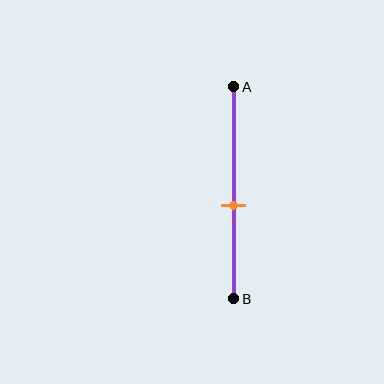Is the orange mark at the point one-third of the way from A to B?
No, the mark is at about 55% from A, not at the 33% one-third point.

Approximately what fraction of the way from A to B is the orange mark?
The orange mark is approximately 55% of the way from A to B.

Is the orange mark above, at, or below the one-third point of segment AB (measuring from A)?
The orange mark is below the one-third point of segment AB.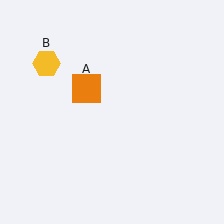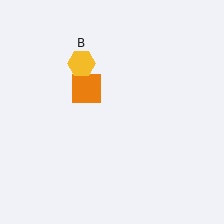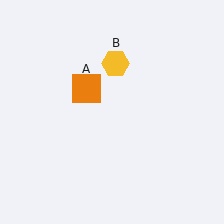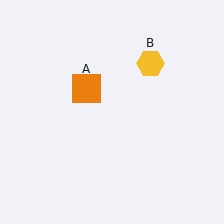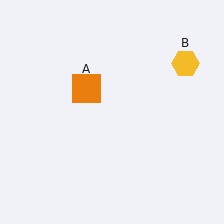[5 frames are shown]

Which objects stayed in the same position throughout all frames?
Orange square (object A) remained stationary.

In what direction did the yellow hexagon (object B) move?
The yellow hexagon (object B) moved right.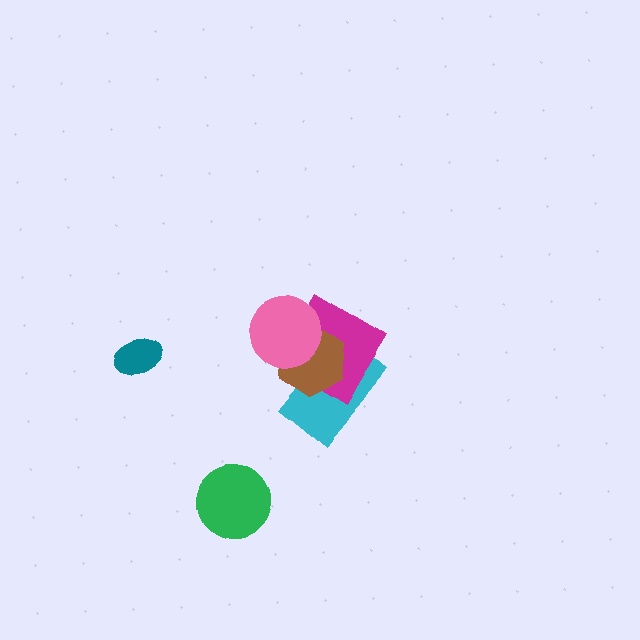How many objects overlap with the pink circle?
3 objects overlap with the pink circle.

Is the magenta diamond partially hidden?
Yes, it is partially covered by another shape.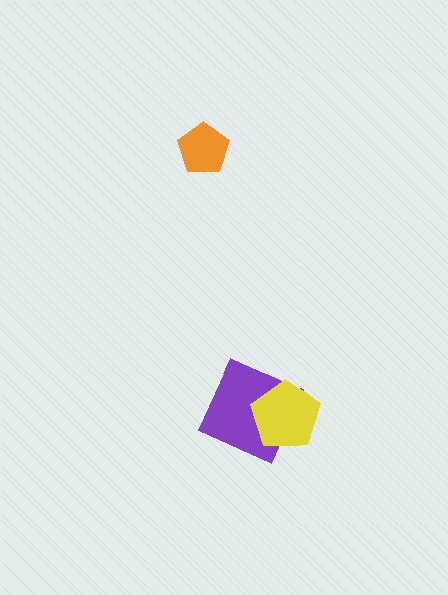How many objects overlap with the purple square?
1 object overlaps with the purple square.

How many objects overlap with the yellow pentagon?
1 object overlaps with the yellow pentagon.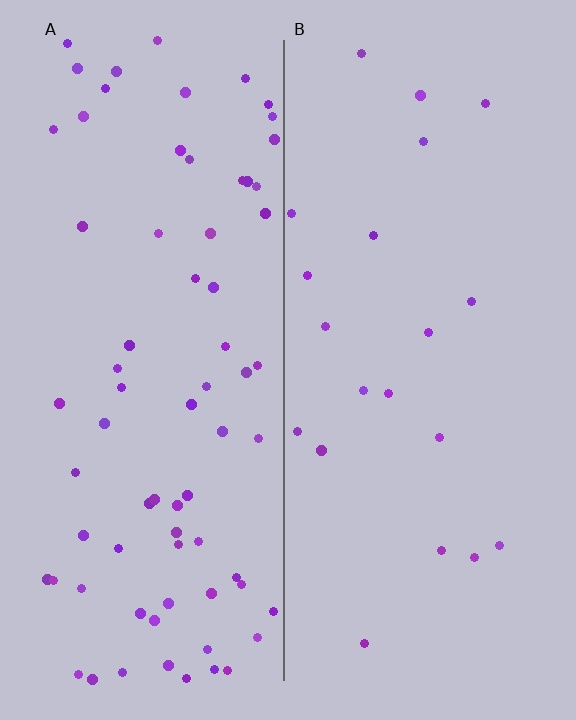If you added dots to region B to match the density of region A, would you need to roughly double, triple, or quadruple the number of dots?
Approximately triple.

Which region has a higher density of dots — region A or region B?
A (the left).